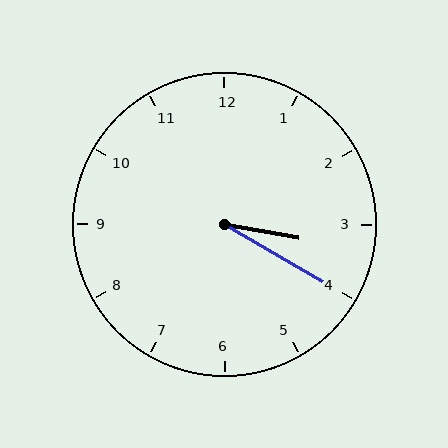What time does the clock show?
3:20.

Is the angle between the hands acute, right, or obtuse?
It is acute.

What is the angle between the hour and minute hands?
Approximately 20 degrees.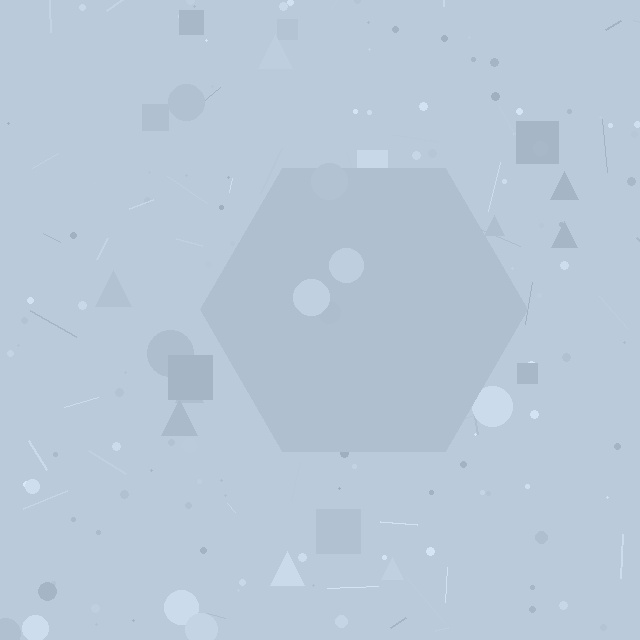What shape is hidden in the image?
A hexagon is hidden in the image.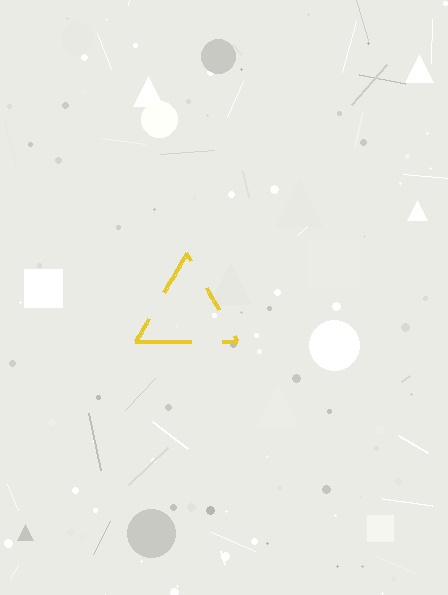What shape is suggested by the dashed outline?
The dashed outline suggests a triangle.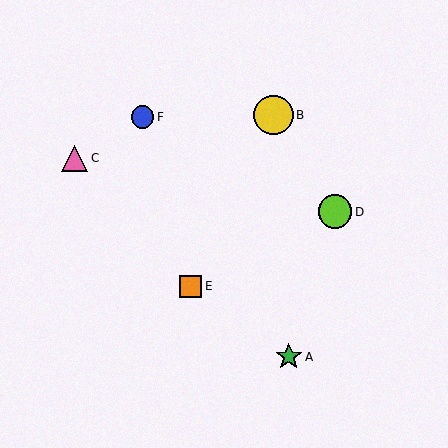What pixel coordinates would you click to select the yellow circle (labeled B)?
Click at (273, 115) to select the yellow circle B.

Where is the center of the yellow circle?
The center of the yellow circle is at (273, 115).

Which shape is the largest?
The yellow circle (labeled B) is the largest.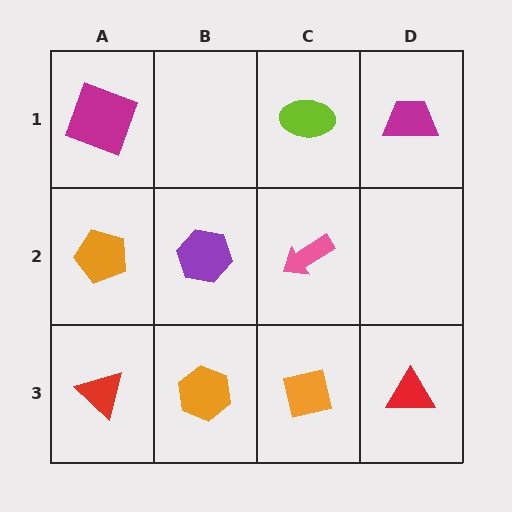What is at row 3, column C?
An orange square.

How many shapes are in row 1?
3 shapes.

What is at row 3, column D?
A red triangle.